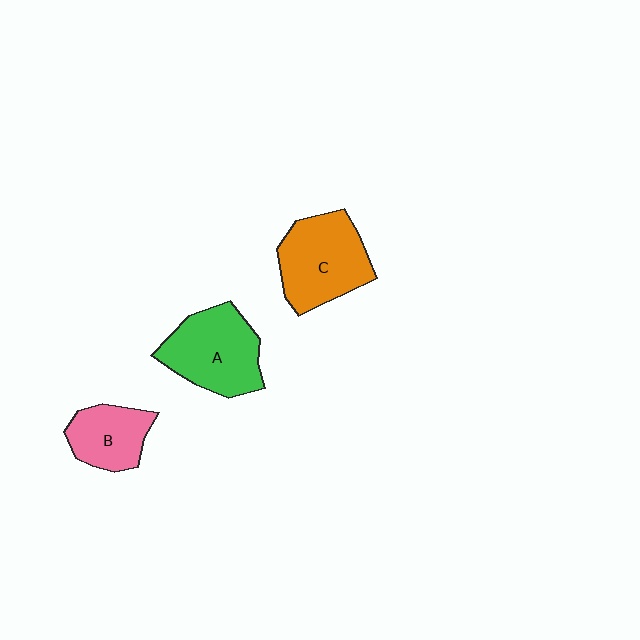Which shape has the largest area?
Shape C (orange).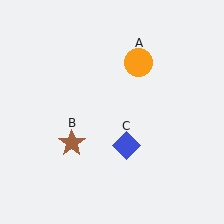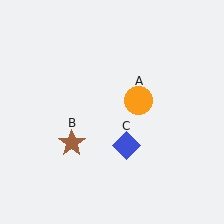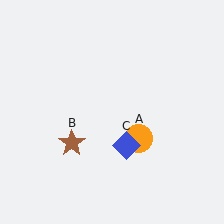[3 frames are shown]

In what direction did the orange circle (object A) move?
The orange circle (object A) moved down.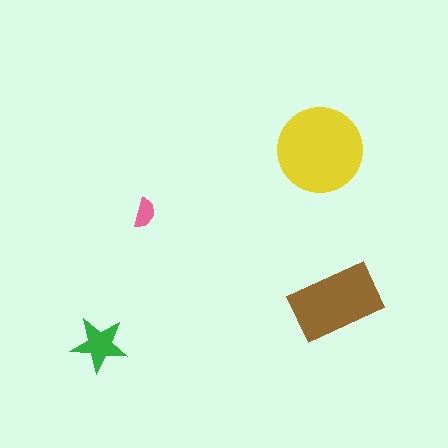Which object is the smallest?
The pink semicircle.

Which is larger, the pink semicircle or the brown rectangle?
The brown rectangle.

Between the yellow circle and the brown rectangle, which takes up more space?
The yellow circle.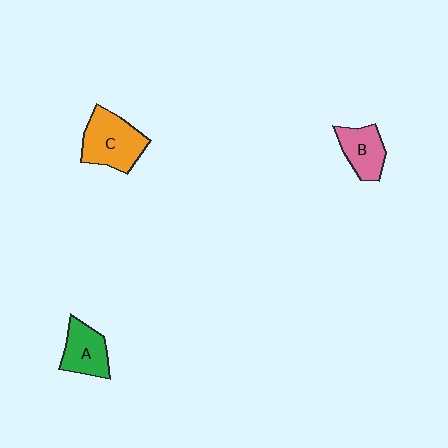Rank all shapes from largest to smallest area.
From largest to smallest: C (orange), A (green), B (pink).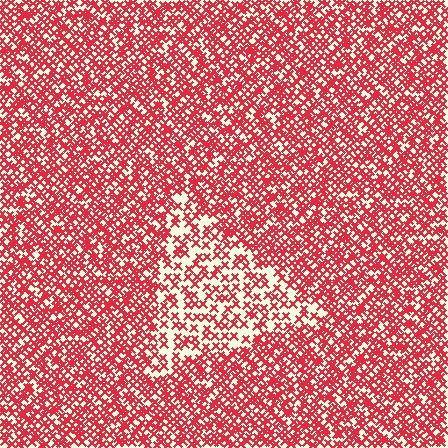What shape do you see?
I see a triangle.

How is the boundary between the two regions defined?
The boundary is defined by a change in element density (approximately 1.9x ratio). All elements are the same color, size, and shape.